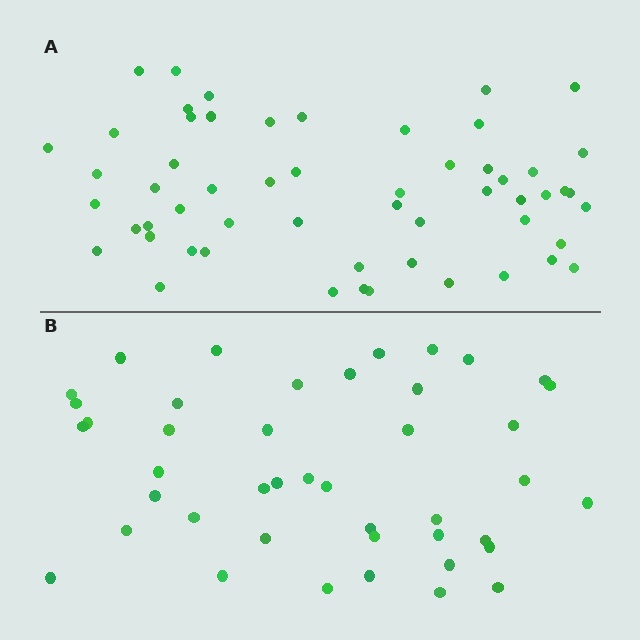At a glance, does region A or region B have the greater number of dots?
Region A (the top region) has more dots.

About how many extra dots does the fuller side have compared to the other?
Region A has approximately 15 more dots than region B.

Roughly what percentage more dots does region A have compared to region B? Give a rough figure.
About 30% more.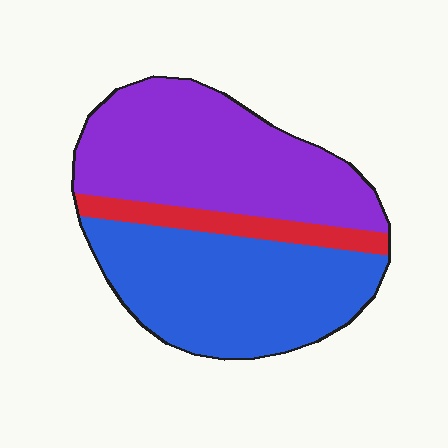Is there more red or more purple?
Purple.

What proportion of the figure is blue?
Blue covers around 45% of the figure.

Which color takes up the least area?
Red, at roughly 10%.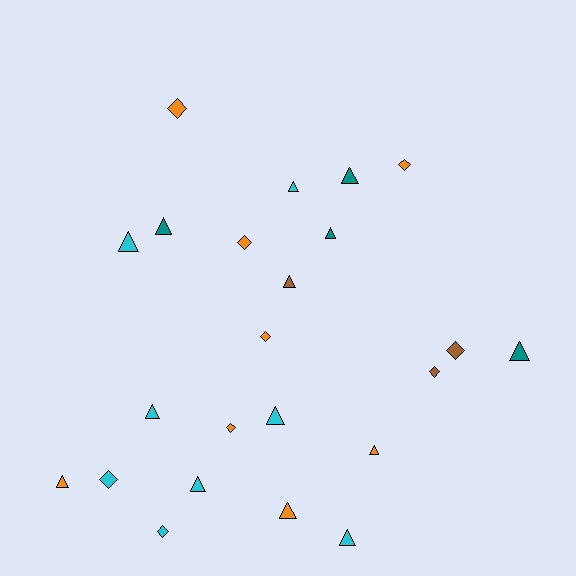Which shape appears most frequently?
Triangle, with 14 objects.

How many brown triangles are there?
There is 1 brown triangle.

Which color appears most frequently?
Orange, with 8 objects.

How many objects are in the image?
There are 23 objects.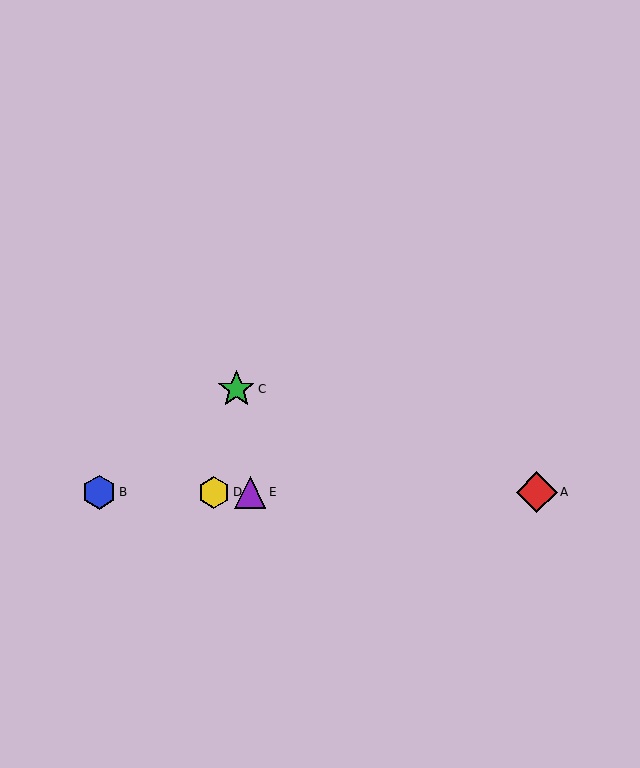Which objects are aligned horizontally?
Objects A, B, D, E are aligned horizontally.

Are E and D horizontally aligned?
Yes, both are at y≈492.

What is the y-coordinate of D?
Object D is at y≈492.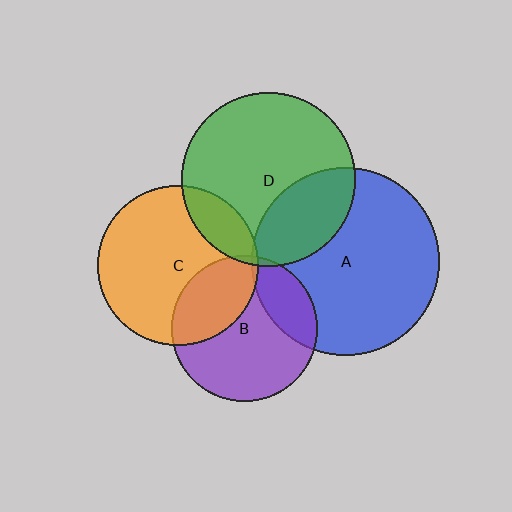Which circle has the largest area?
Circle A (blue).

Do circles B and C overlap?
Yes.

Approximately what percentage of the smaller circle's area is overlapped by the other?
Approximately 30%.